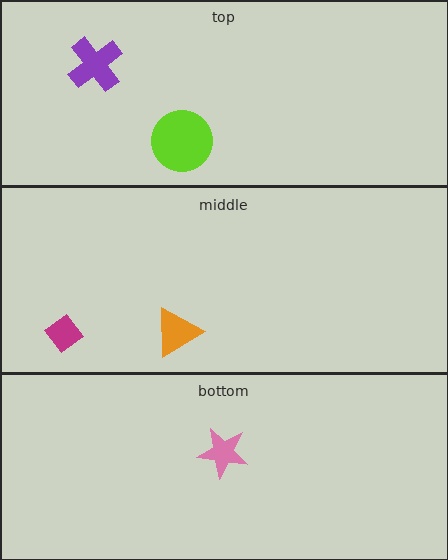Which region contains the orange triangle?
The middle region.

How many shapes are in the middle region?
2.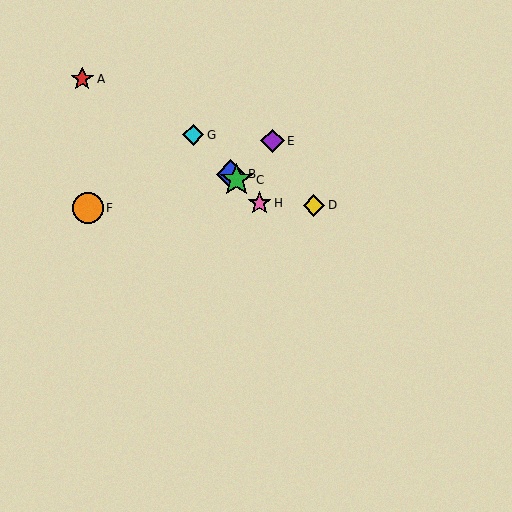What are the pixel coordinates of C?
Object C is at (237, 180).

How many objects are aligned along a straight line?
4 objects (B, C, G, H) are aligned along a straight line.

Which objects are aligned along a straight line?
Objects B, C, G, H are aligned along a straight line.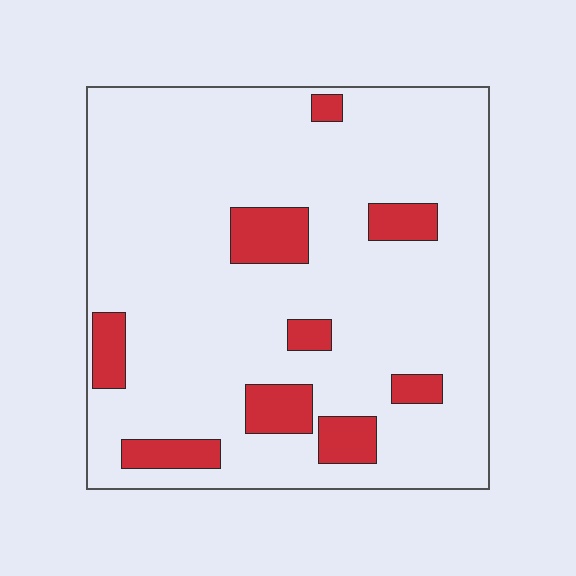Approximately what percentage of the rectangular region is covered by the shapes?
Approximately 15%.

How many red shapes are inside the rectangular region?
9.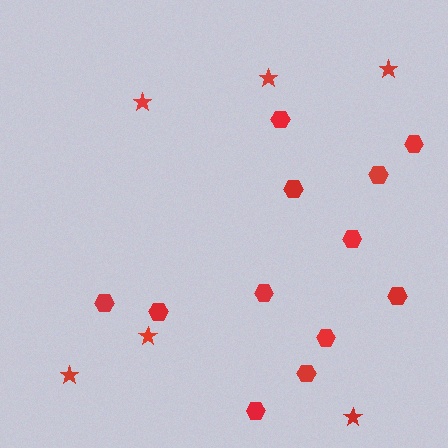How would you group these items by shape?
There are 2 groups: one group of hexagons (12) and one group of stars (6).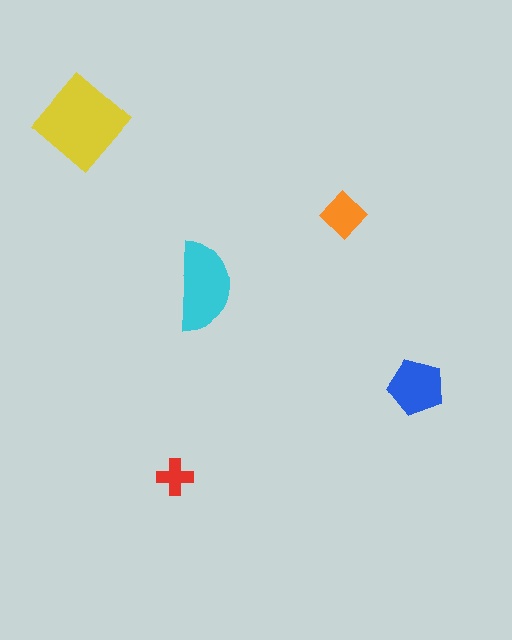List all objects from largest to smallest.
The yellow diamond, the cyan semicircle, the blue pentagon, the orange diamond, the red cross.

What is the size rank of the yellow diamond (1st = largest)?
1st.